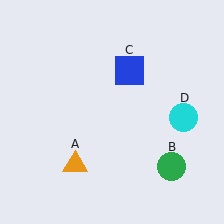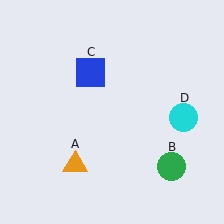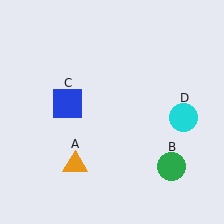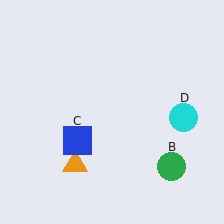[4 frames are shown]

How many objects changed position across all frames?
1 object changed position: blue square (object C).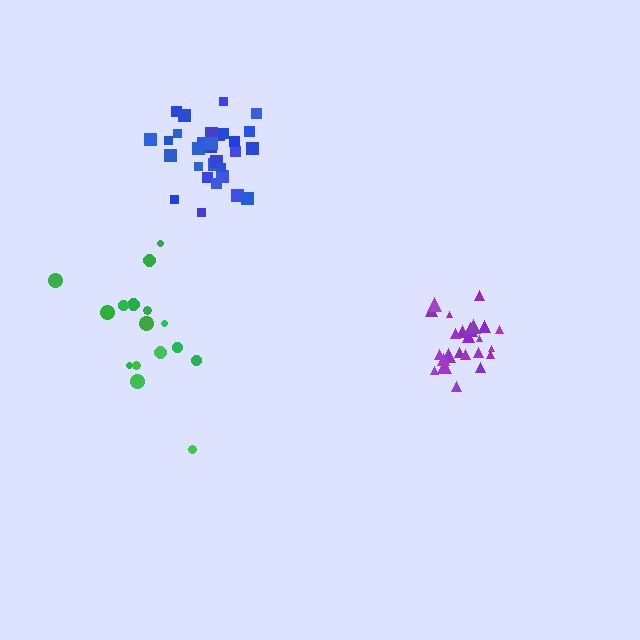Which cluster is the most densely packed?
Purple.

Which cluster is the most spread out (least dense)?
Green.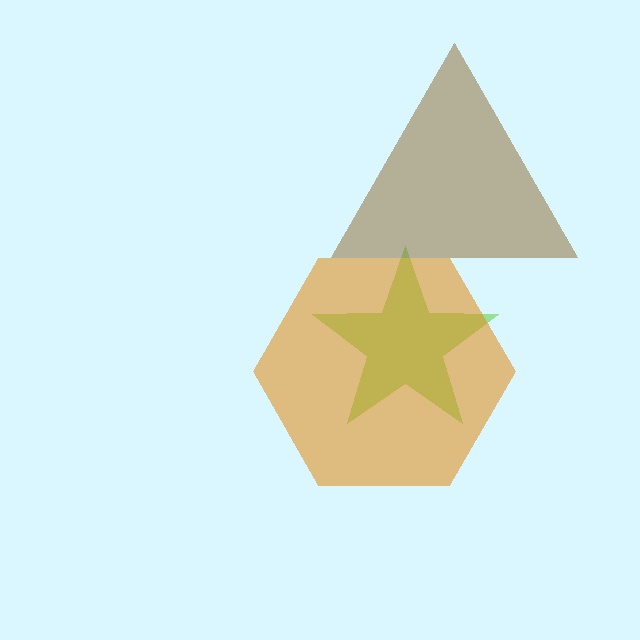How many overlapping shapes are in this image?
There are 3 overlapping shapes in the image.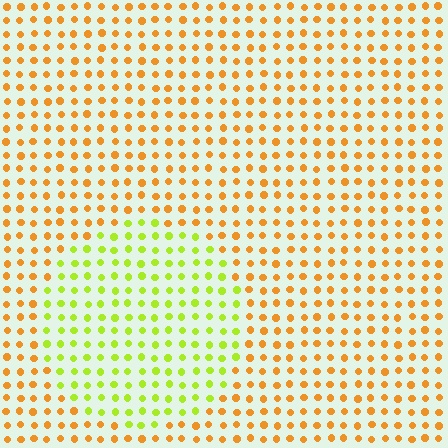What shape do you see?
I see a circle.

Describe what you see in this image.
The image is filled with small orange elements in a uniform arrangement. A circle-shaped region is visible where the elements are tinted to a slightly different hue, forming a subtle color boundary.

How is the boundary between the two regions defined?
The boundary is defined purely by a slight shift in hue (about 49 degrees). Spacing, size, and orientation are identical on both sides.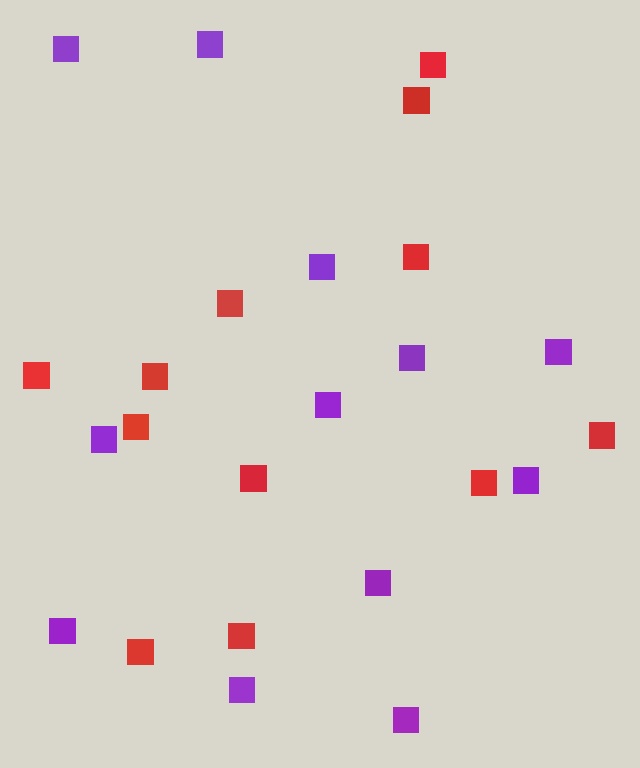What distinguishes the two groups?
There are 2 groups: one group of purple squares (12) and one group of red squares (12).